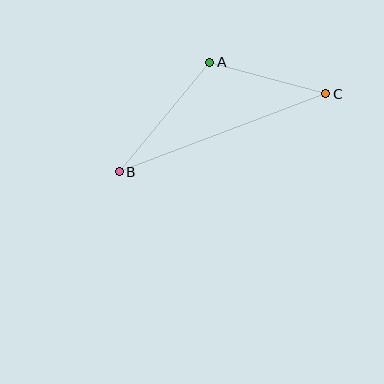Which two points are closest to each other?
Points A and C are closest to each other.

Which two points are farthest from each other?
Points B and C are farthest from each other.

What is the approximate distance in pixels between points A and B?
The distance between A and B is approximately 142 pixels.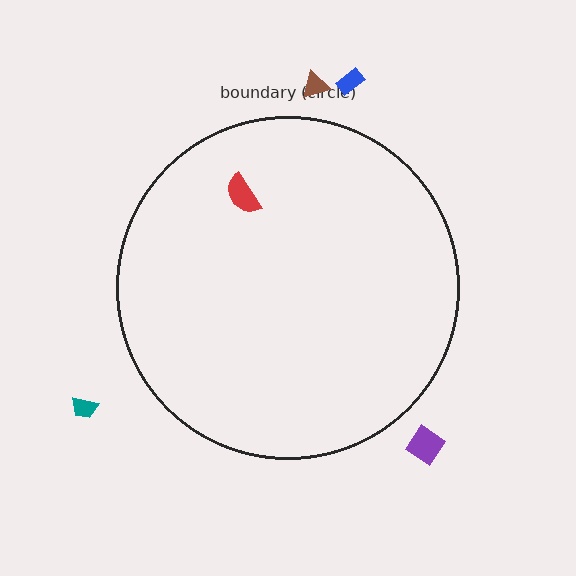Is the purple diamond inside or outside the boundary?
Outside.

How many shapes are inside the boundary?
1 inside, 4 outside.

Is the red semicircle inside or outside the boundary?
Inside.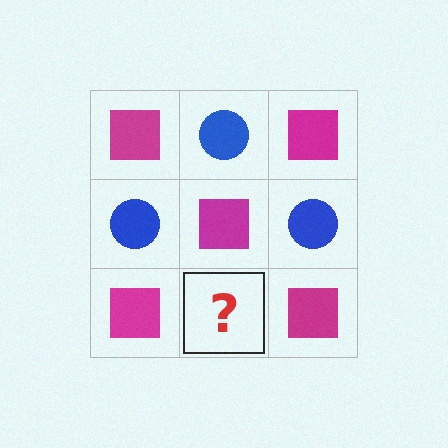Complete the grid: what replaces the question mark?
The question mark should be replaced with a blue circle.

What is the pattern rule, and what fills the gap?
The rule is that it alternates magenta square and blue circle in a checkerboard pattern. The gap should be filled with a blue circle.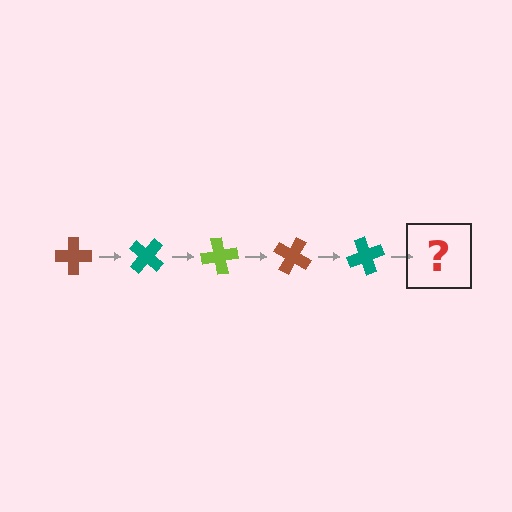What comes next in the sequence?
The next element should be a lime cross, rotated 200 degrees from the start.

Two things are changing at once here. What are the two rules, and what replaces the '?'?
The two rules are that it rotates 40 degrees each step and the color cycles through brown, teal, and lime. The '?' should be a lime cross, rotated 200 degrees from the start.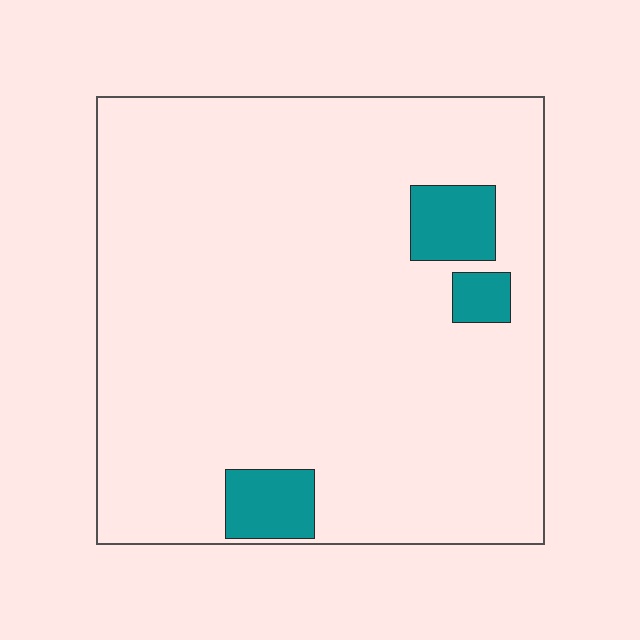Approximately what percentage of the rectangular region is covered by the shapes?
Approximately 10%.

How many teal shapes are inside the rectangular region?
3.